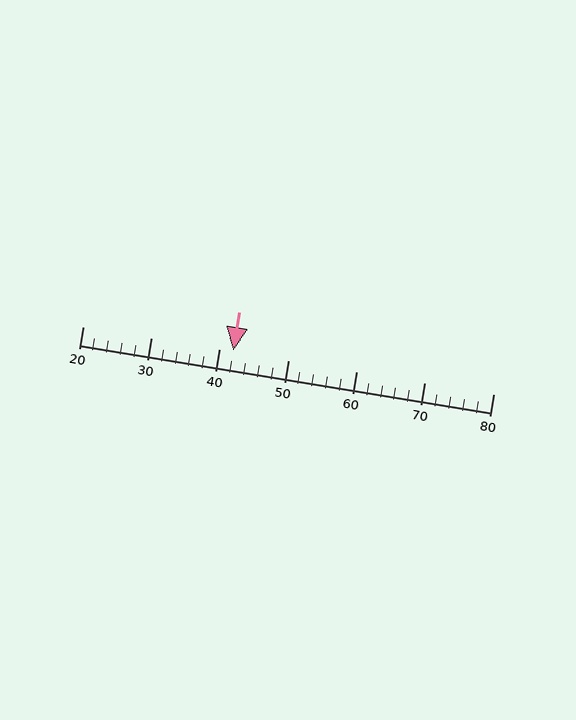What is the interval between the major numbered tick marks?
The major tick marks are spaced 10 units apart.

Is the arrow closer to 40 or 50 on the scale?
The arrow is closer to 40.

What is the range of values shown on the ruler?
The ruler shows values from 20 to 80.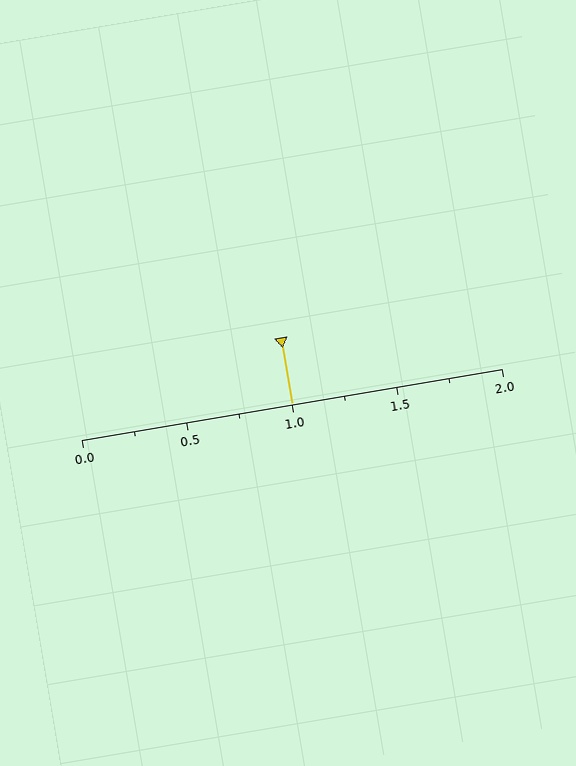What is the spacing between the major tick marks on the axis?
The major ticks are spaced 0.5 apart.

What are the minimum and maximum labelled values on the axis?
The axis runs from 0.0 to 2.0.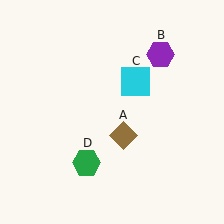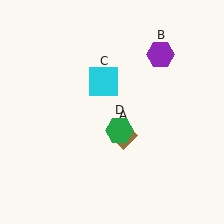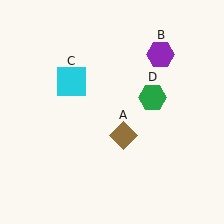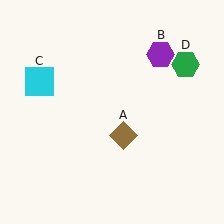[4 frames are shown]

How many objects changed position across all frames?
2 objects changed position: cyan square (object C), green hexagon (object D).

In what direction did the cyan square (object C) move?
The cyan square (object C) moved left.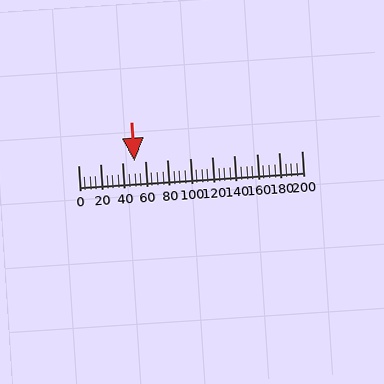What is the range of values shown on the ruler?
The ruler shows values from 0 to 200.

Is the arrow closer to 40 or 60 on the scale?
The arrow is closer to 60.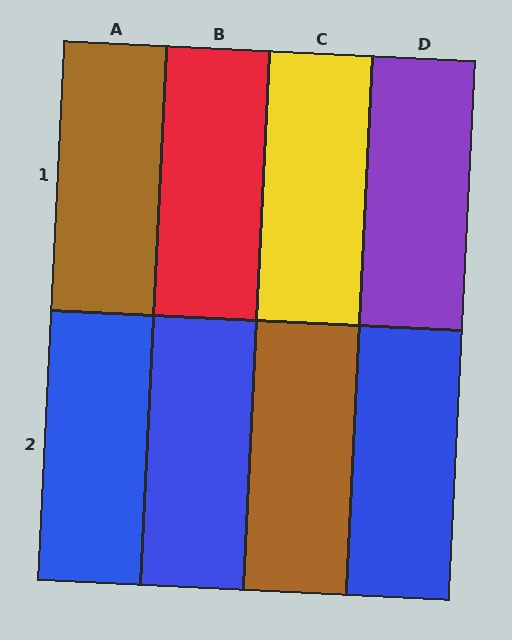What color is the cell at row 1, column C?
Yellow.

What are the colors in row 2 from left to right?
Blue, blue, brown, blue.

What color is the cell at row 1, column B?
Red.